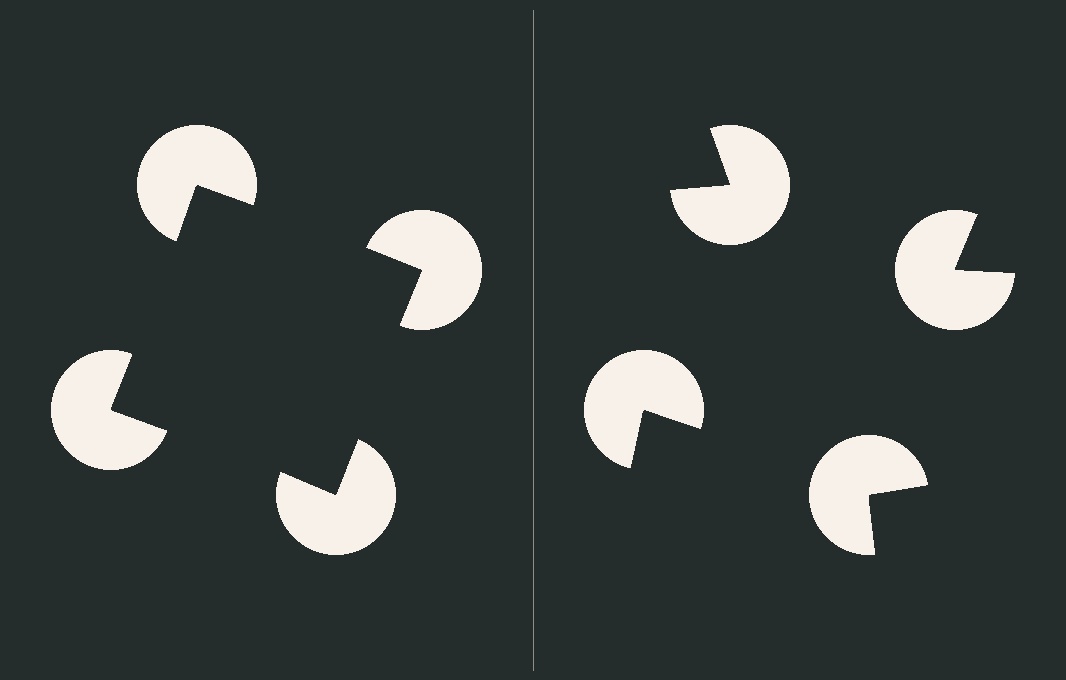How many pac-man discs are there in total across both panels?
8 — 4 on each side.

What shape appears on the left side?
An illusory square.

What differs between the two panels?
The pac-man discs are positioned identically on both sides; only the wedge orientations differ. On the left they align to a square; on the right they are misaligned.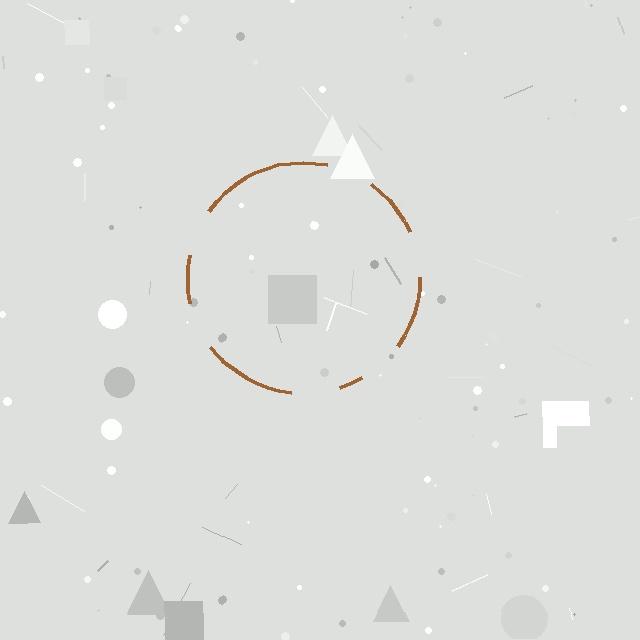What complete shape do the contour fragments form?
The contour fragments form a circle.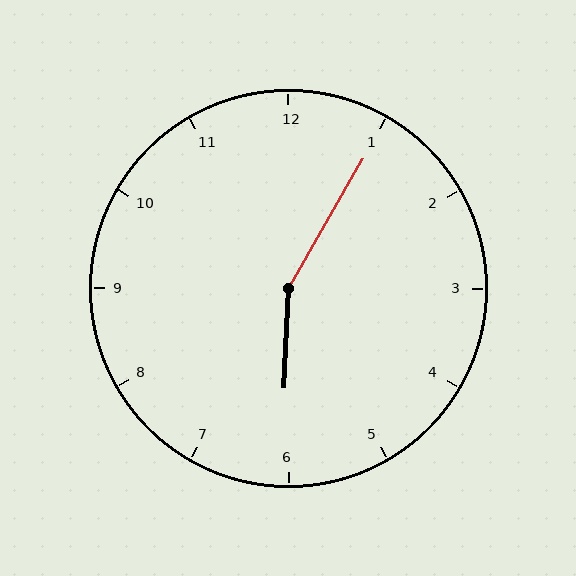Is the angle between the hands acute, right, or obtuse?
It is obtuse.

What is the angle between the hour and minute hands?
Approximately 152 degrees.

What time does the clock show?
6:05.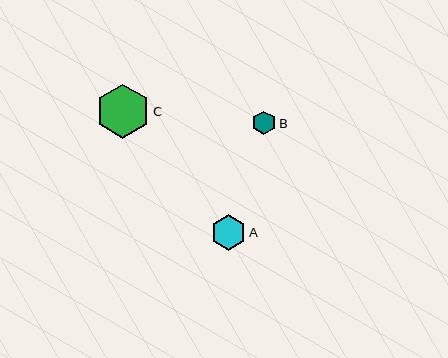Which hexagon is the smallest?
Hexagon B is the smallest with a size of approximately 23 pixels.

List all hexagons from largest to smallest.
From largest to smallest: C, A, B.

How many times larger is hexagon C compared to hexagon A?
Hexagon C is approximately 1.5 times the size of hexagon A.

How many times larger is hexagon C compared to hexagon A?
Hexagon C is approximately 1.5 times the size of hexagon A.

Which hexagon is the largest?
Hexagon C is the largest with a size of approximately 54 pixels.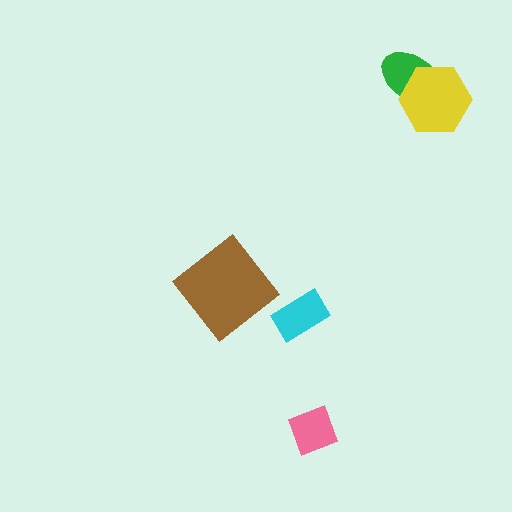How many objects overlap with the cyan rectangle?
0 objects overlap with the cyan rectangle.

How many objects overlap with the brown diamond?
0 objects overlap with the brown diamond.